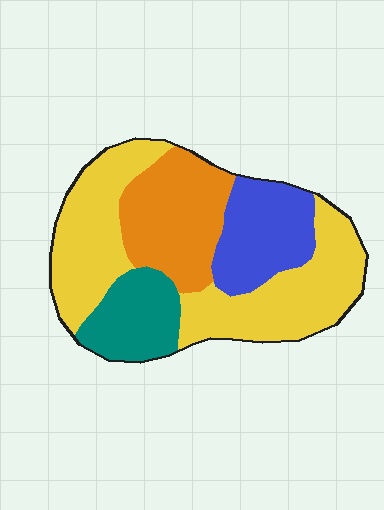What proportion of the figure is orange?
Orange covers 22% of the figure.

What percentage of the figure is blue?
Blue takes up about one sixth (1/6) of the figure.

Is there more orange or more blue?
Orange.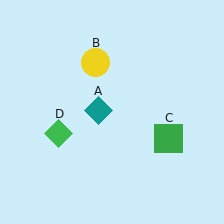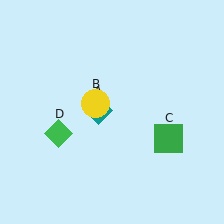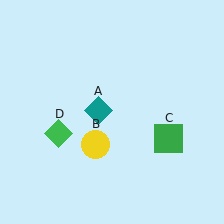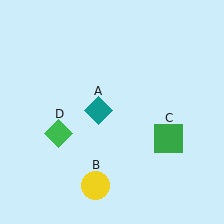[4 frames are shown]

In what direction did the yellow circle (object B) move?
The yellow circle (object B) moved down.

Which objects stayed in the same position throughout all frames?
Teal diamond (object A) and green square (object C) and green diamond (object D) remained stationary.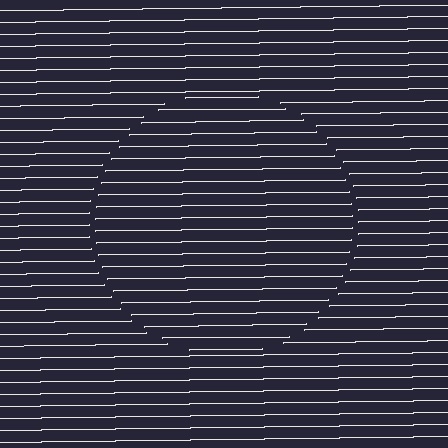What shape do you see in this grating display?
An illusory circle. The interior of the shape contains the same grating, shifted by half a period — the contour is defined by the phase discontinuity where line-ends from the inner and outer gratings abut.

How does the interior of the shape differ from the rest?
The interior of the shape contains the same grating, shifted by half a period — the contour is defined by the phase discontinuity where line-ends from the inner and outer gratings abut.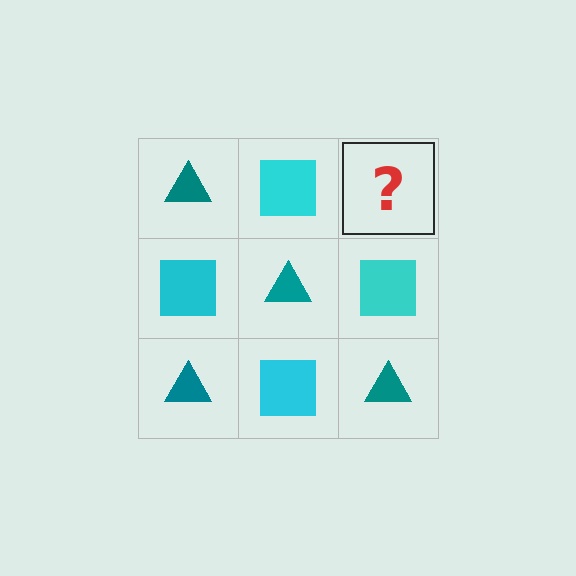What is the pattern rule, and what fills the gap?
The rule is that it alternates teal triangle and cyan square in a checkerboard pattern. The gap should be filled with a teal triangle.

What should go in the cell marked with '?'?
The missing cell should contain a teal triangle.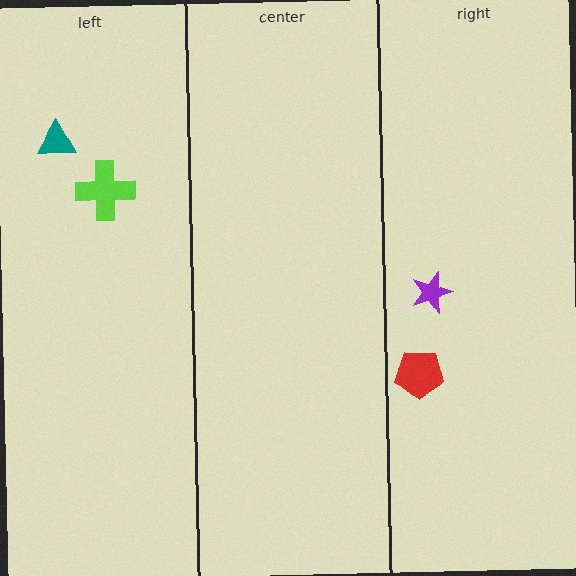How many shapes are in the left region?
2.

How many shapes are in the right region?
2.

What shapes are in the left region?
The lime cross, the teal triangle.